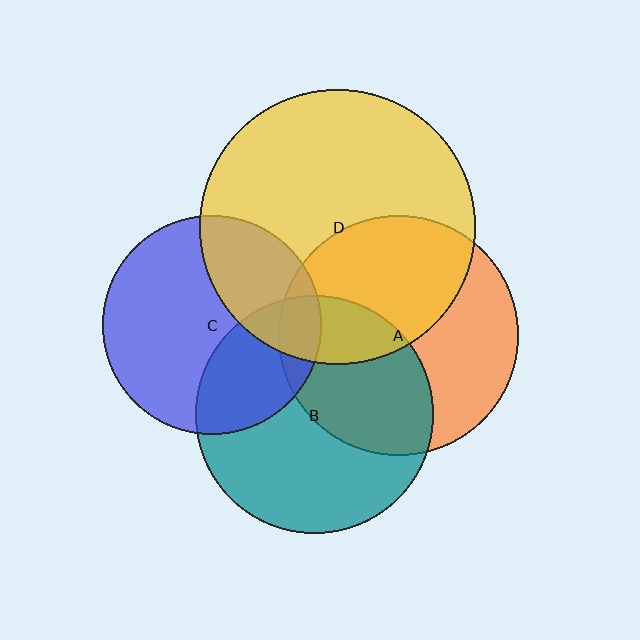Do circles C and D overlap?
Yes.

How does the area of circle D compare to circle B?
Approximately 1.3 times.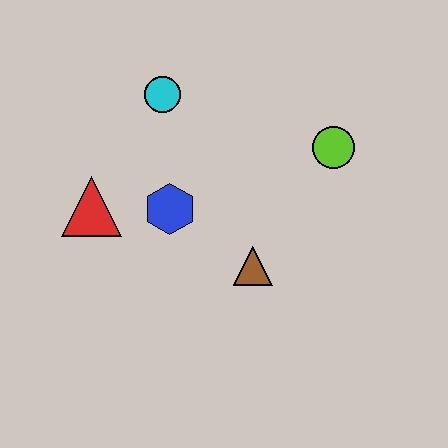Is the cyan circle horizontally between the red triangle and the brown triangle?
Yes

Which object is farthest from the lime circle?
The red triangle is farthest from the lime circle.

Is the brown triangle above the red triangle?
No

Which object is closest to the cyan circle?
The blue hexagon is closest to the cyan circle.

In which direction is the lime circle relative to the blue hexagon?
The lime circle is to the right of the blue hexagon.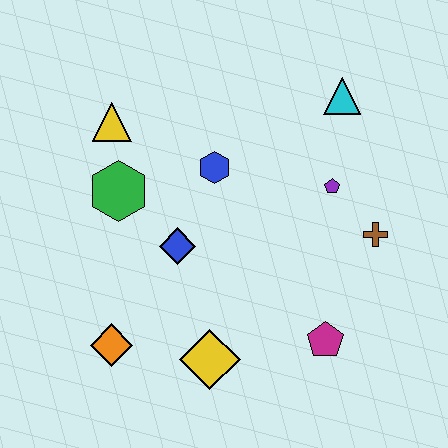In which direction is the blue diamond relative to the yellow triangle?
The blue diamond is below the yellow triangle.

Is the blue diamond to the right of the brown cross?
No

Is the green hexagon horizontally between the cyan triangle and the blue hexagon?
No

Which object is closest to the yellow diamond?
The orange diamond is closest to the yellow diamond.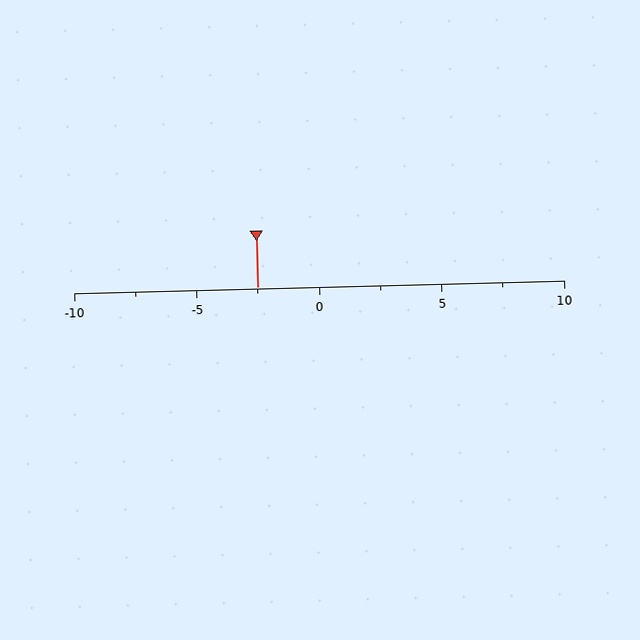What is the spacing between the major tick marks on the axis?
The major ticks are spaced 5 apart.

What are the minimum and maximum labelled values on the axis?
The axis runs from -10 to 10.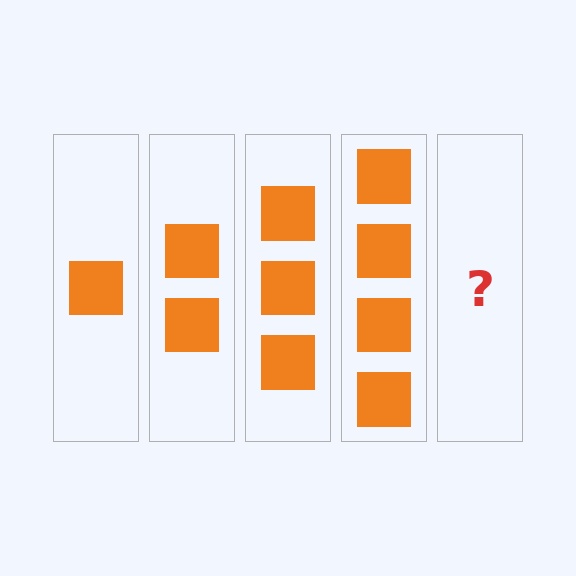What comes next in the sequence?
The next element should be 5 squares.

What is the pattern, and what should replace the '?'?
The pattern is that each step adds one more square. The '?' should be 5 squares.